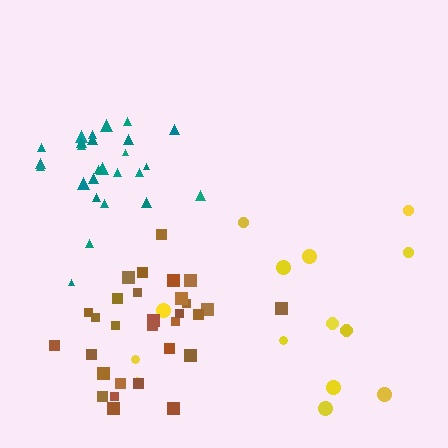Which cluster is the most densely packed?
Brown.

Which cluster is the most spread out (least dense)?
Yellow.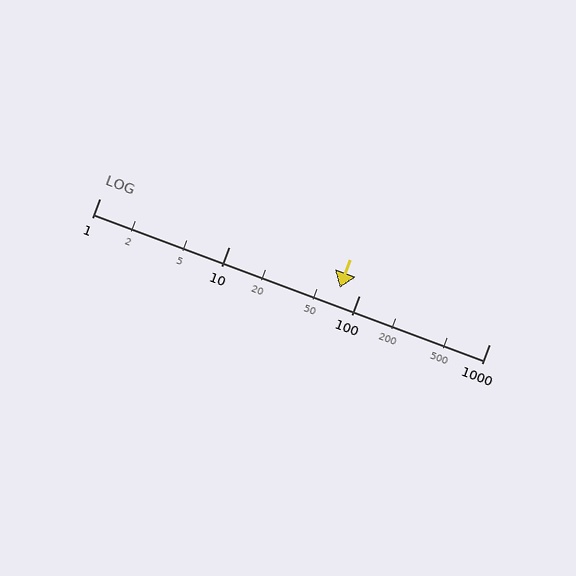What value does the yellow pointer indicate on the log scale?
The pointer indicates approximately 71.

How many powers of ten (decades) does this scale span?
The scale spans 3 decades, from 1 to 1000.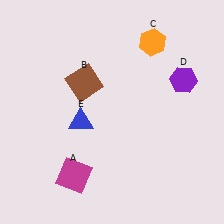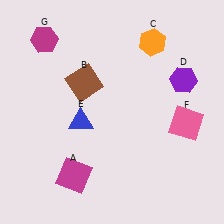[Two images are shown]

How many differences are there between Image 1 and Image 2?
There are 2 differences between the two images.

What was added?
A pink square (F), a magenta hexagon (G) were added in Image 2.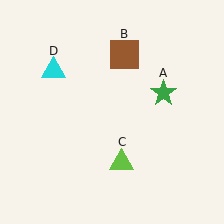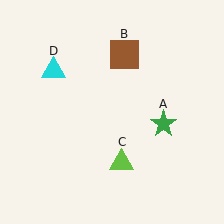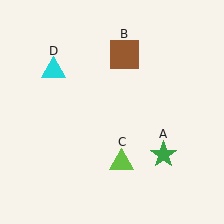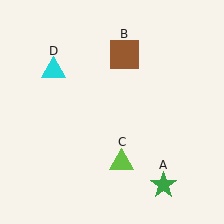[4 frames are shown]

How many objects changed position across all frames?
1 object changed position: green star (object A).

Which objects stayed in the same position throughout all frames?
Brown square (object B) and lime triangle (object C) and cyan triangle (object D) remained stationary.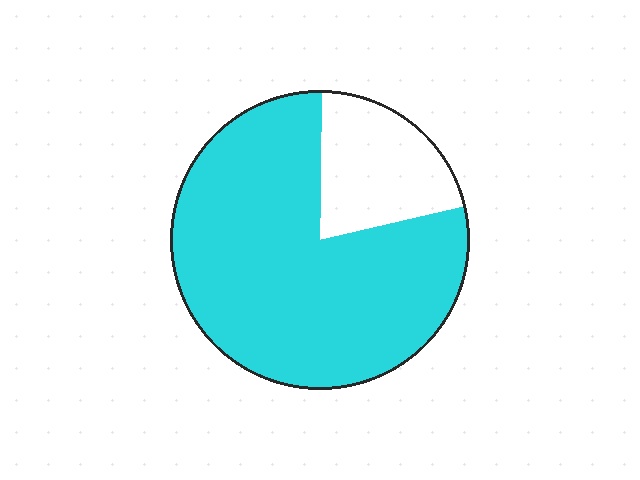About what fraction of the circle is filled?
About four fifths (4/5).